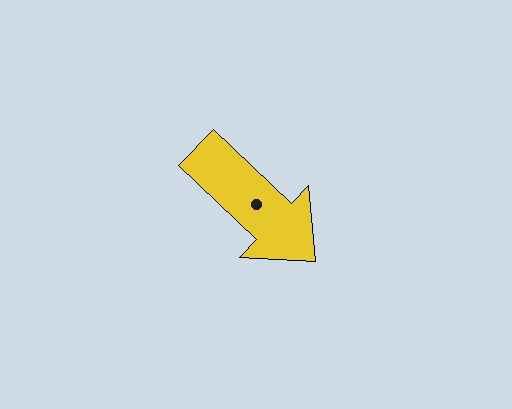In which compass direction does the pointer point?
Southeast.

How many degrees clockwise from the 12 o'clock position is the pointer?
Approximately 134 degrees.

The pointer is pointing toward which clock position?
Roughly 4 o'clock.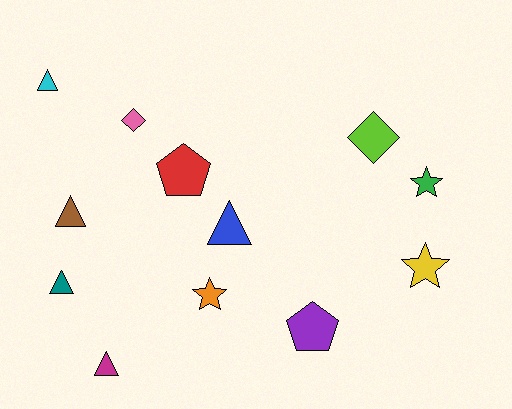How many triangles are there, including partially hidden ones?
There are 5 triangles.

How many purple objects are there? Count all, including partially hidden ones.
There is 1 purple object.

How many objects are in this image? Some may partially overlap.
There are 12 objects.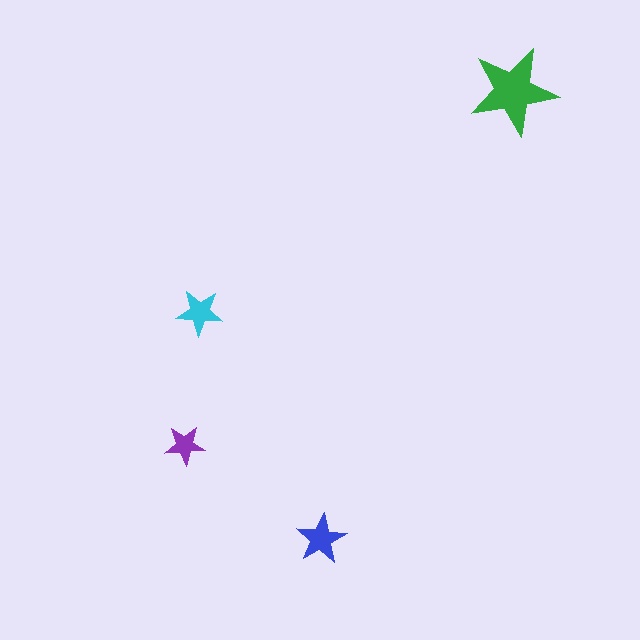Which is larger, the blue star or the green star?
The green one.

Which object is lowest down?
The blue star is bottommost.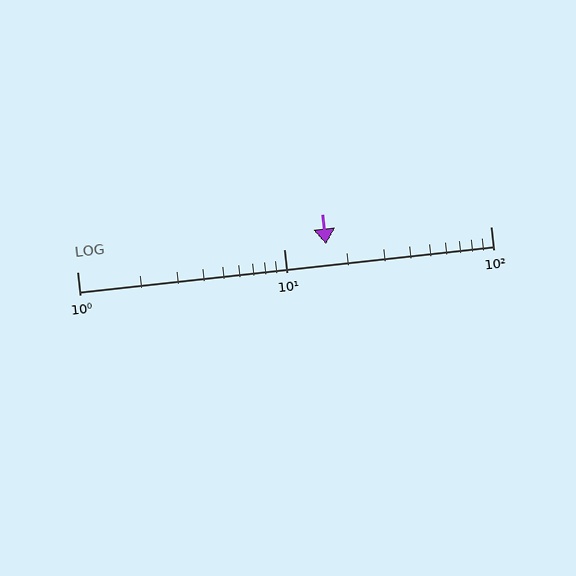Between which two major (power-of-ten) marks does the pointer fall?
The pointer is between 10 and 100.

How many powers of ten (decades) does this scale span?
The scale spans 2 decades, from 1 to 100.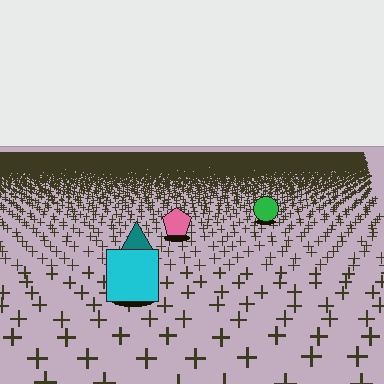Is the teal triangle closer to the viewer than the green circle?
Yes. The teal triangle is closer — you can tell from the texture gradient: the ground texture is coarser near it.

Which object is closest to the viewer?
The cyan square is closest. The texture marks near it are larger and more spread out.